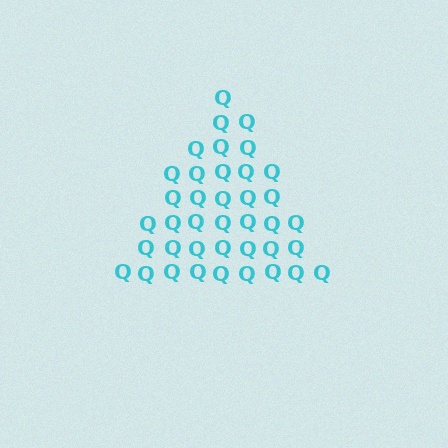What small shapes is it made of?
It is made of small letter Q's.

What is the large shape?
The large shape is a triangle.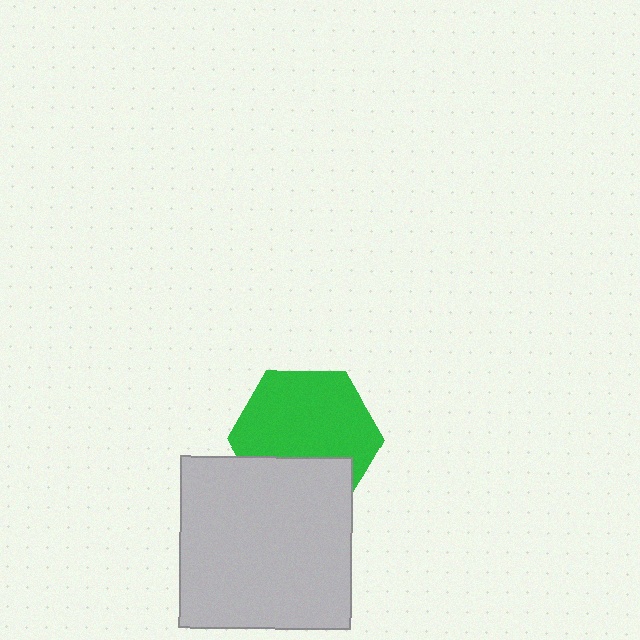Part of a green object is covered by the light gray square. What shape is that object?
It is a hexagon.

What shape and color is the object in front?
The object in front is a light gray square.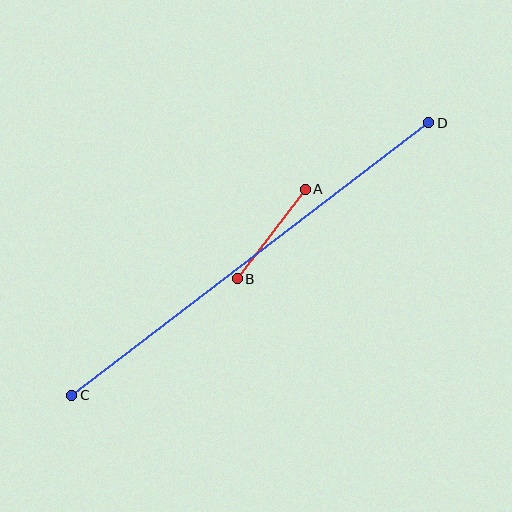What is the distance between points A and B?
The distance is approximately 112 pixels.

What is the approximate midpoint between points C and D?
The midpoint is at approximately (250, 259) pixels.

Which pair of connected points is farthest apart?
Points C and D are farthest apart.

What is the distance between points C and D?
The distance is approximately 449 pixels.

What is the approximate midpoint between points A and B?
The midpoint is at approximately (271, 234) pixels.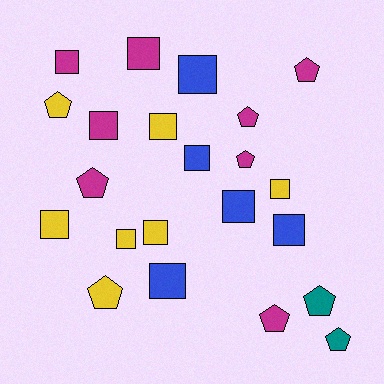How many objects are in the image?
There are 22 objects.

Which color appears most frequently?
Magenta, with 8 objects.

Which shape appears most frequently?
Square, with 13 objects.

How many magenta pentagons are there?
There are 5 magenta pentagons.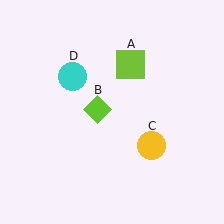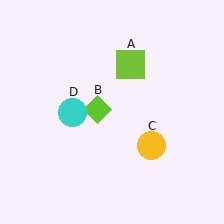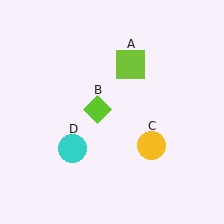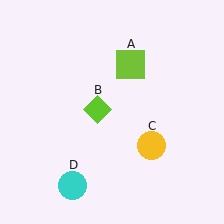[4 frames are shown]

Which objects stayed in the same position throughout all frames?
Lime square (object A) and lime diamond (object B) and yellow circle (object C) remained stationary.